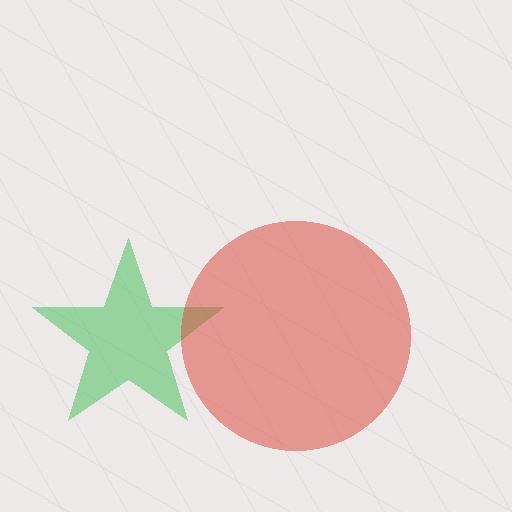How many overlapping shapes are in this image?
There are 2 overlapping shapes in the image.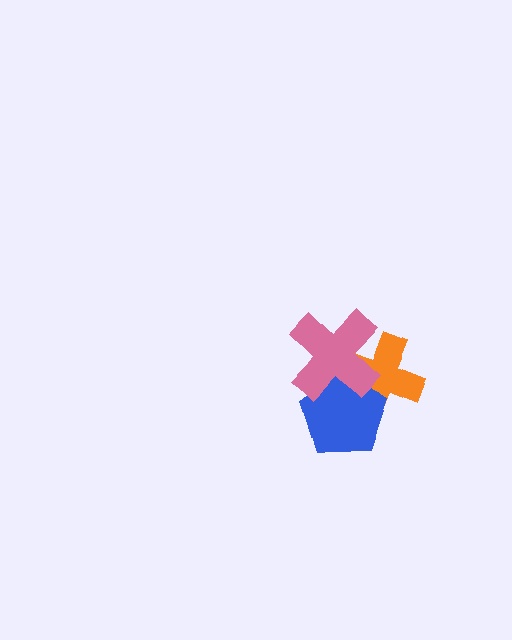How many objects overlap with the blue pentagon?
2 objects overlap with the blue pentagon.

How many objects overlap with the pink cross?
2 objects overlap with the pink cross.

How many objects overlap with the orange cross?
2 objects overlap with the orange cross.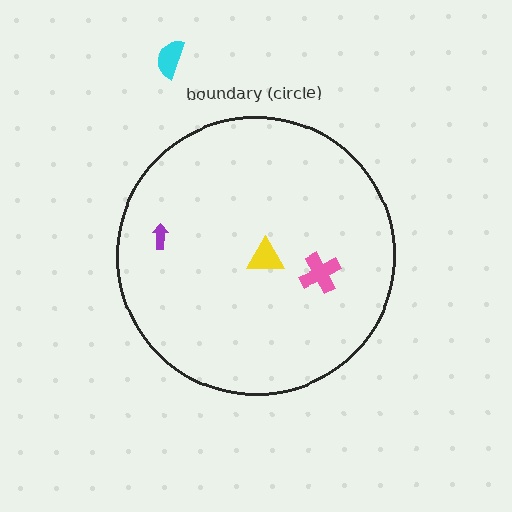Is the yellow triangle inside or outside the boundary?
Inside.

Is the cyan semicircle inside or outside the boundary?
Outside.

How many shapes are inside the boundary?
3 inside, 1 outside.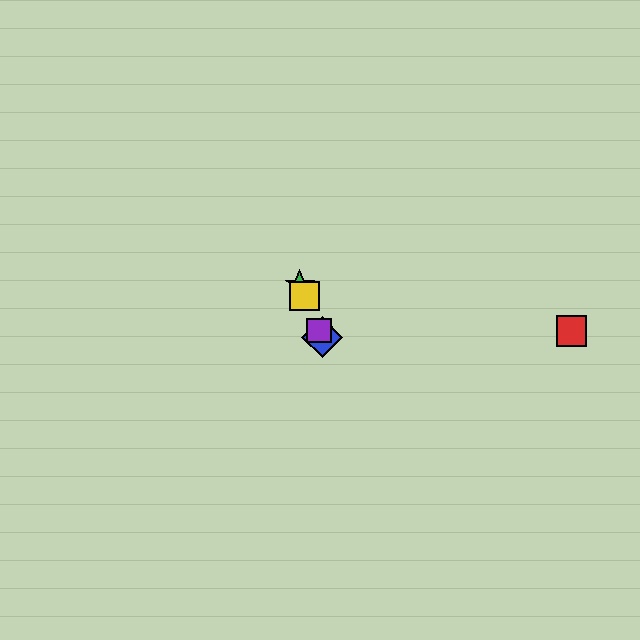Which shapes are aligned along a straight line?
The blue diamond, the green star, the yellow square, the purple square are aligned along a straight line.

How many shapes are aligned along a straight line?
4 shapes (the blue diamond, the green star, the yellow square, the purple square) are aligned along a straight line.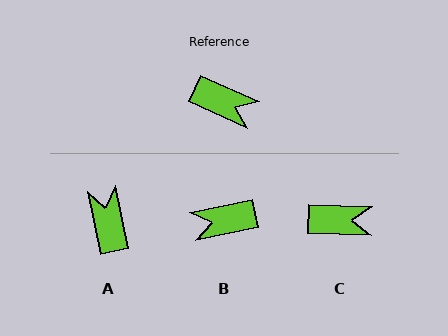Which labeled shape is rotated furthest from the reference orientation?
B, about 144 degrees away.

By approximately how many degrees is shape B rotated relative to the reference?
Approximately 144 degrees clockwise.